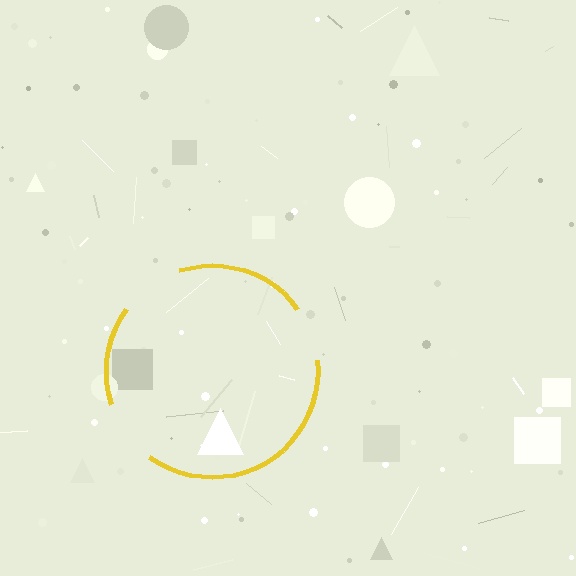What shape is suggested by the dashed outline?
The dashed outline suggests a circle.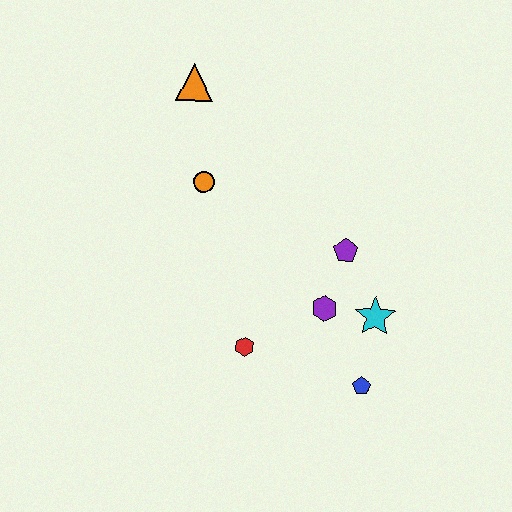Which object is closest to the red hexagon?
The purple hexagon is closest to the red hexagon.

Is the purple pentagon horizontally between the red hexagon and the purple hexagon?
No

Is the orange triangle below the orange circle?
No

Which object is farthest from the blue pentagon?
The orange triangle is farthest from the blue pentagon.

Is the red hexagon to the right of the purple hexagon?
No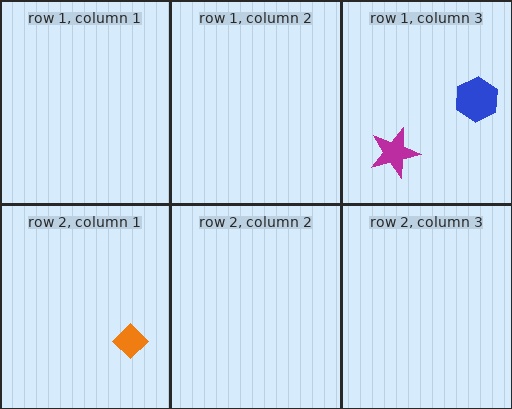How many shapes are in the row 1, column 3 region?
2.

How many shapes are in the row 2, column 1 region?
1.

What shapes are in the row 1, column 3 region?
The magenta star, the blue hexagon.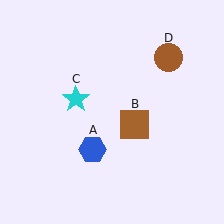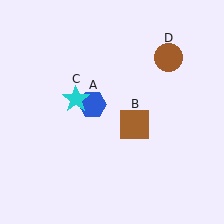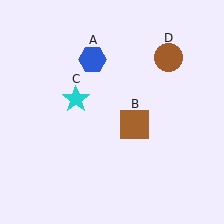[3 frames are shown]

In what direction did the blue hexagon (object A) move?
The blue hexagon (object A) moved up.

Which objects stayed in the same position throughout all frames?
Brown square (object B) and cyan star (object C) and brown circle (object D) remained stationary.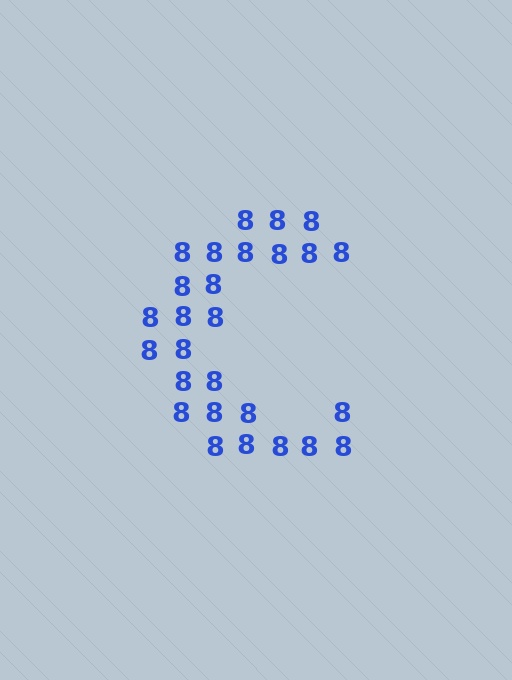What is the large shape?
The large shape is the letter C.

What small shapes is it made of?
It is made of small digit 8's.